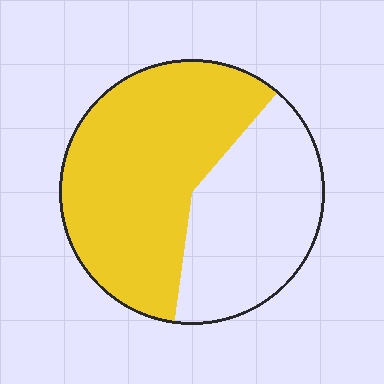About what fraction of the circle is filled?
About three fifths (3/5).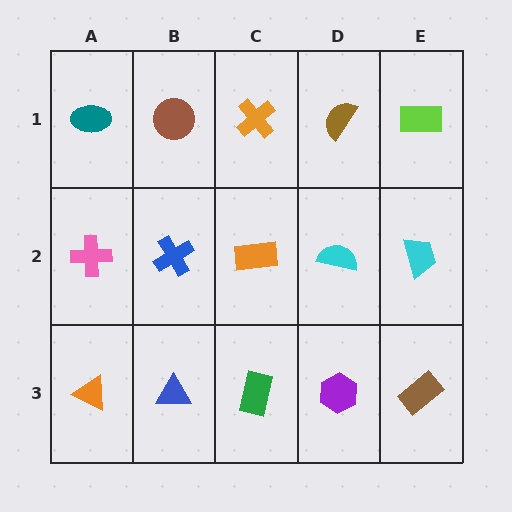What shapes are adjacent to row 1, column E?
A cyan trapezoid (row 2, column E), a brown semicircle (row 1, column D).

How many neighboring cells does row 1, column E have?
2.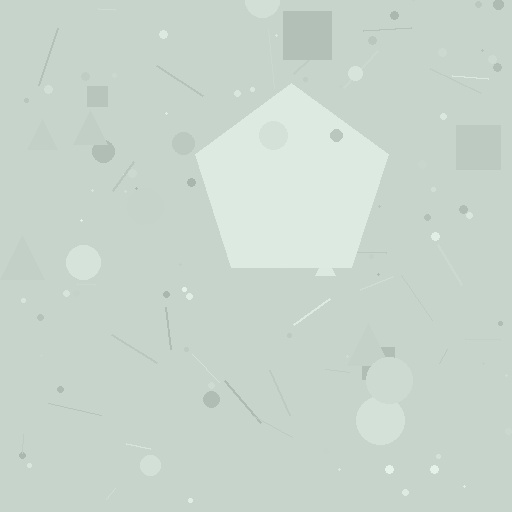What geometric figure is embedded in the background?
A pentagon is embedded in the background.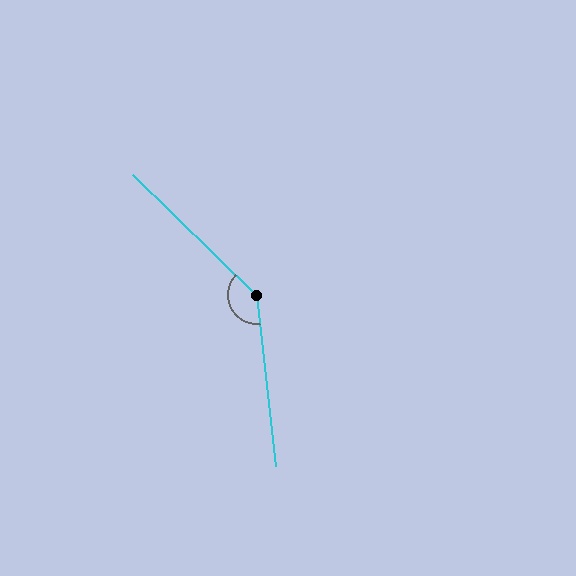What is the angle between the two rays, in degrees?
Approximately 141 degrees.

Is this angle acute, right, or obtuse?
It is obtuse.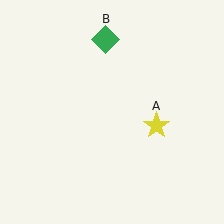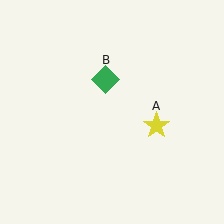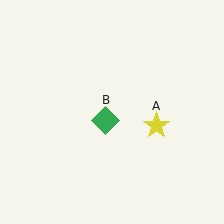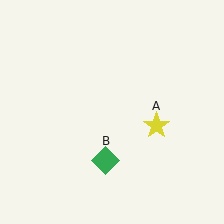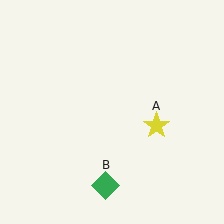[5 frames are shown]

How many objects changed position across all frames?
1 object changed position: green diamond (object B).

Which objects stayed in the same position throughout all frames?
Yellow star (object A) remained stationary.